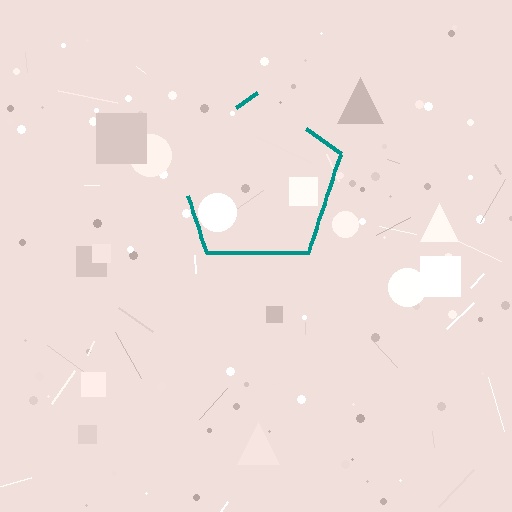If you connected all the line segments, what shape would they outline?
They would outline a pentagon.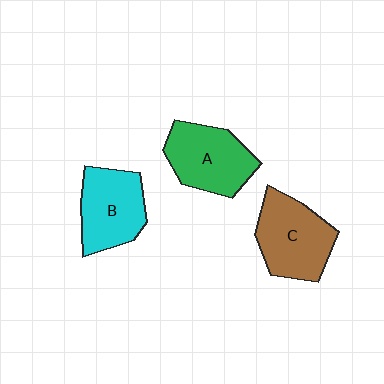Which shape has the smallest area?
Shape B (cyan).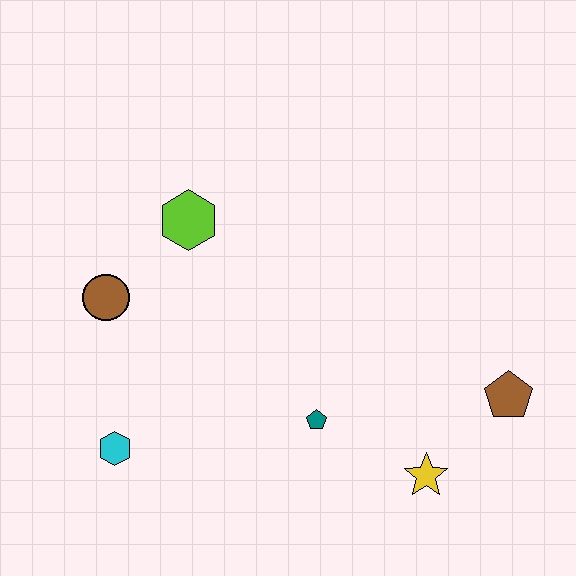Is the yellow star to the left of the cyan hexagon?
No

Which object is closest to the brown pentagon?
The yellow star is closest to the brown pentagon.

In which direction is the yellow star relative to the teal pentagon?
The yellow star is to the right of the teal pentagon.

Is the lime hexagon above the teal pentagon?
Yes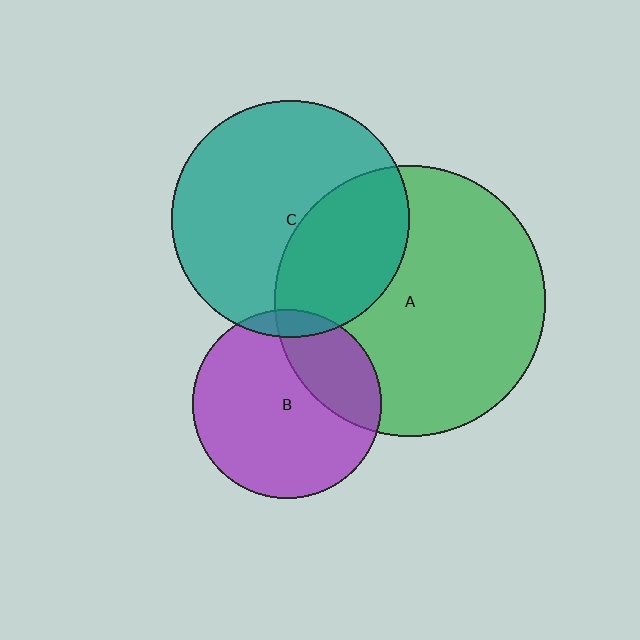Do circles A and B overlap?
Yes.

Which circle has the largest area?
Circle A (green).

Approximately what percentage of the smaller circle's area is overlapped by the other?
Approximately 30%.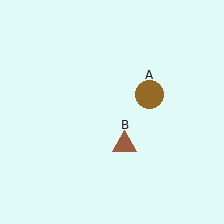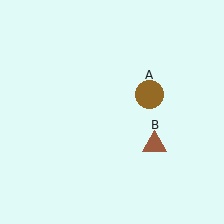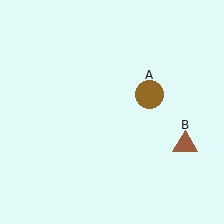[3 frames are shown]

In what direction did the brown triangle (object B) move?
The brown triangle (object B) moved right.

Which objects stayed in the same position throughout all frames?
Brown circle (object A) remained stationary.